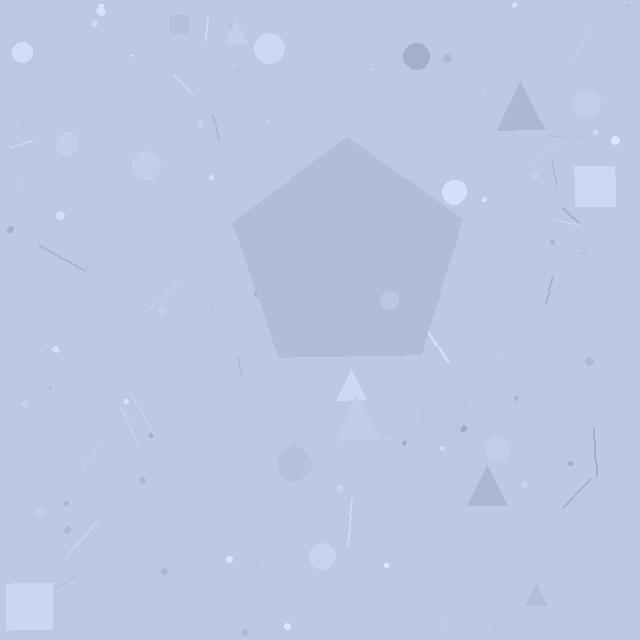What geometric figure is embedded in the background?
A pentagon is embedded in the background.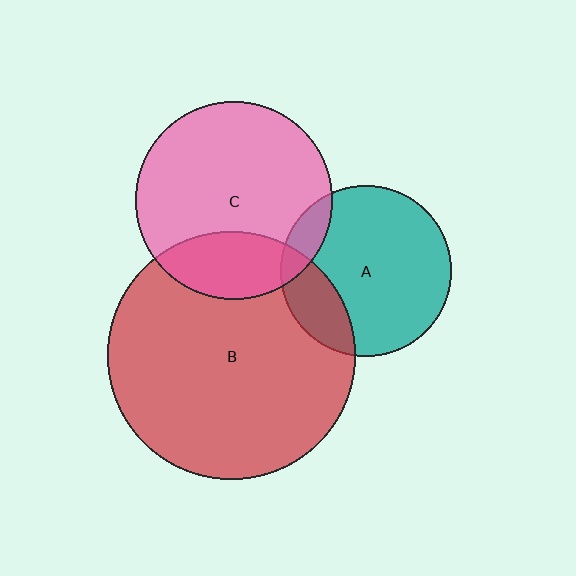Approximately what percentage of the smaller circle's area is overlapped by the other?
Approximately 20%.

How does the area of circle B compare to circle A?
Approximately 2.1 times.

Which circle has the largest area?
Circle B (red).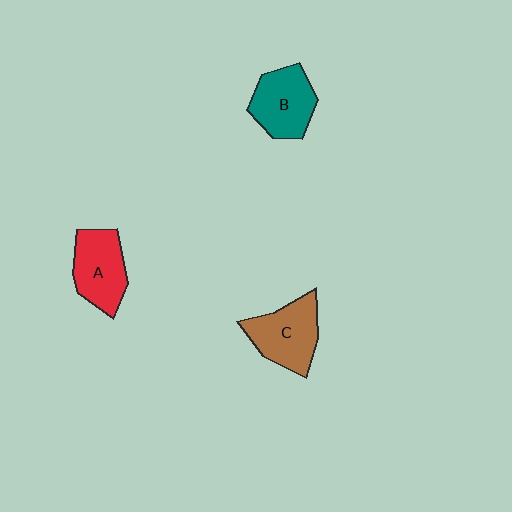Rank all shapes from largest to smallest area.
From largest to smallest: C (brown), A (red), B (teal).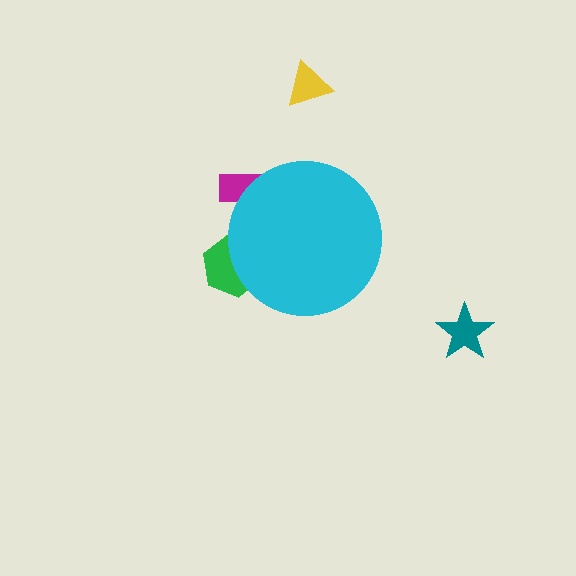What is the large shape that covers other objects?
A cyan circle.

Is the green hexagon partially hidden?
Yes, the green hexagon is partially hidden behind the cyan circle.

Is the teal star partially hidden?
No, the teal star is fully visible.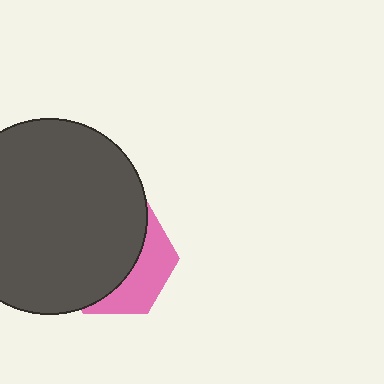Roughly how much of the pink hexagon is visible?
A small part of it is visible (roughly 34%).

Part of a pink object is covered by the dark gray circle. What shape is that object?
It is a hexagon.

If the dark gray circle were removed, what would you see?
You would see the complete pink hexagon.